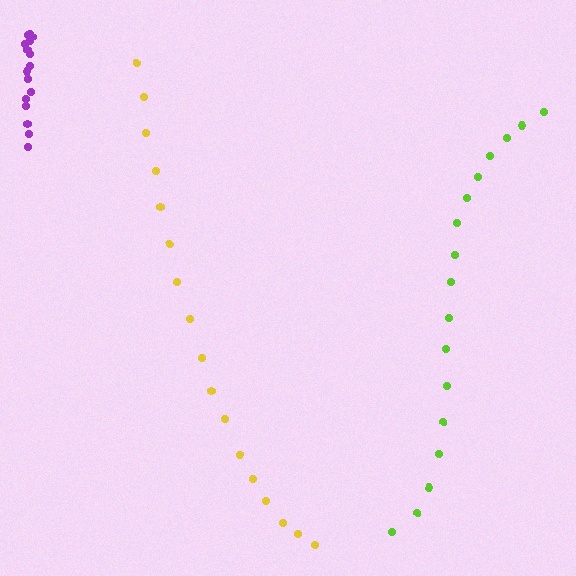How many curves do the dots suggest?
There are 3 distinct paths.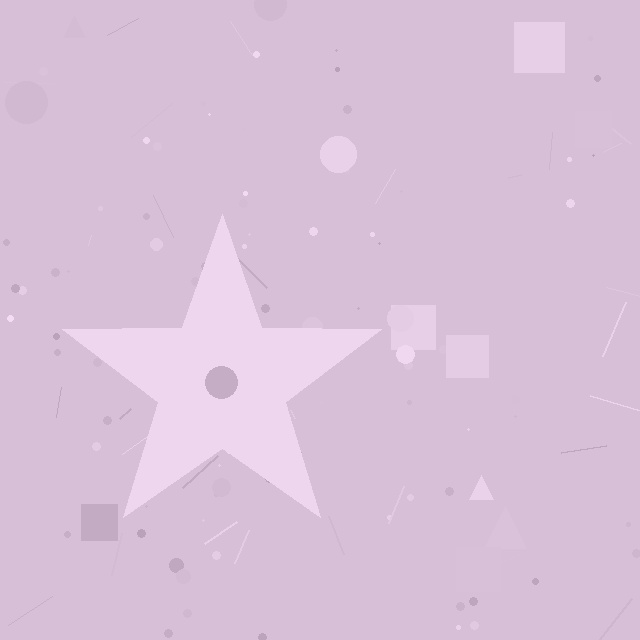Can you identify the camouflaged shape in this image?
The camouflaged shape is a star.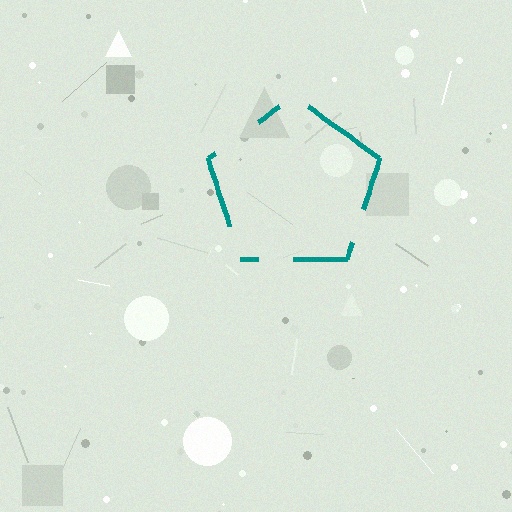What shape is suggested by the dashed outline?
The dashed outline suggests a pentagon.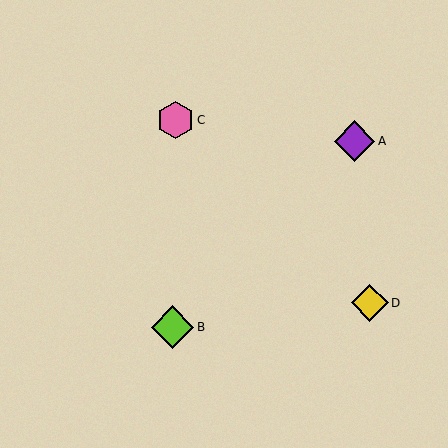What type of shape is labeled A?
Shape A is a purple diamond.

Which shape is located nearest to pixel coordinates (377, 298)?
The yellow diamond (labeled D) at (370, 303) is nearest to that location.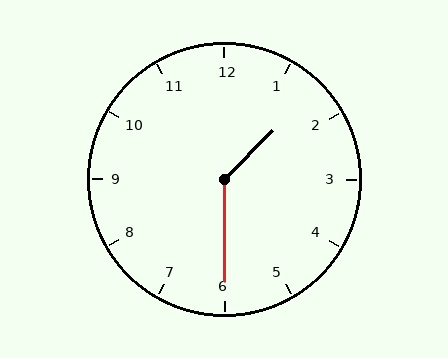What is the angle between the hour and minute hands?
Approximately 135 degrees.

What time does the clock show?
1:30.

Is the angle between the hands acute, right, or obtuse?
It is obtuse.